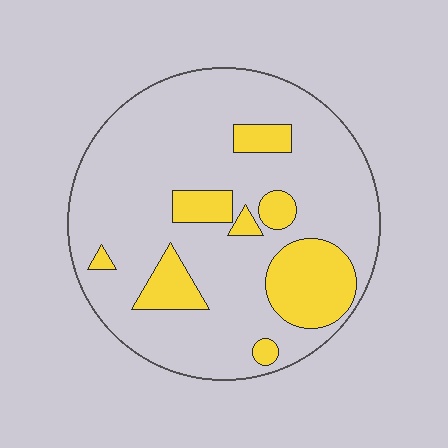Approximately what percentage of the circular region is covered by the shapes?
Approximately 20%.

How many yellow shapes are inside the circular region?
8.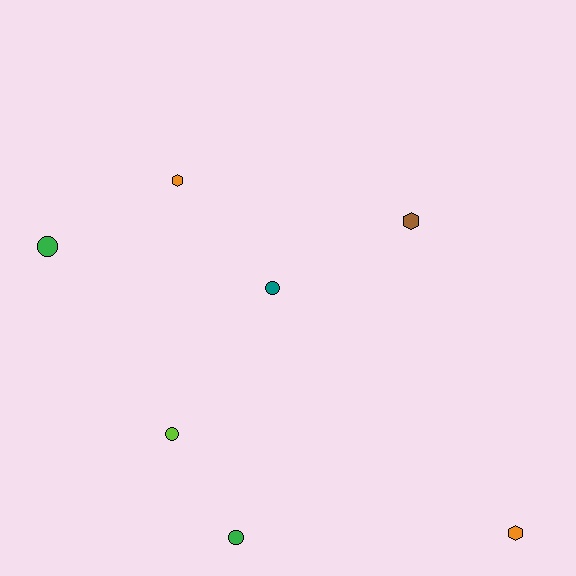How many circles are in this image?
There are 4 circles.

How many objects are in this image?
There are 7 objects.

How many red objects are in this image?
There are no red objects.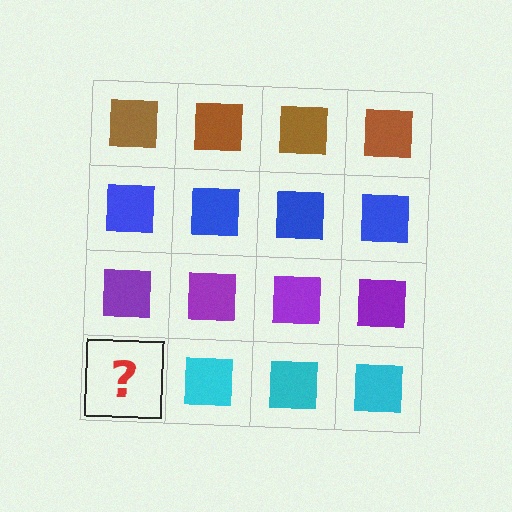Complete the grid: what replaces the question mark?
The question mark should be replaced with a cyan square.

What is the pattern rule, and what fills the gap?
The rule is that each row has a consistent color. The gap should be filled with a cyan square.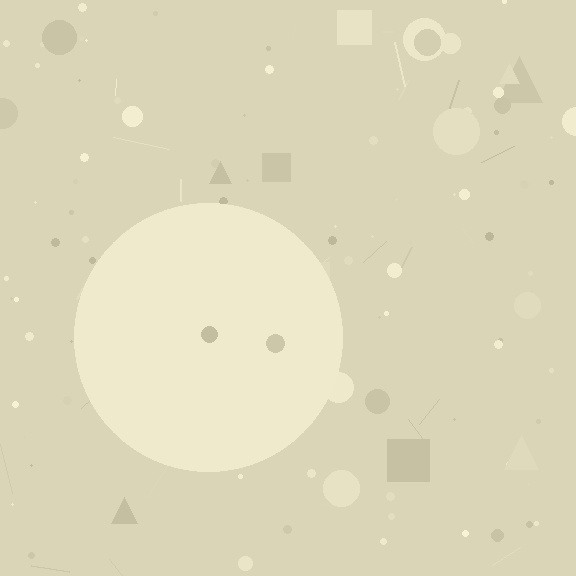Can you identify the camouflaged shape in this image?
The camouflaged shape is a circle.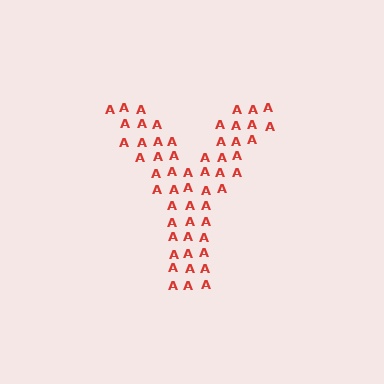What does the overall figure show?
The overall figure shows the letter Y.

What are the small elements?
The small elements are letter A's.